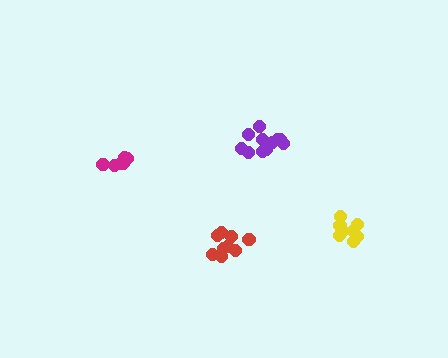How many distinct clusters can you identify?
There are 4 distinct clusters.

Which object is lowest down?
The red cluster is bottommost.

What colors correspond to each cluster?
The clusters are colored: red, purple, yellow, magenta.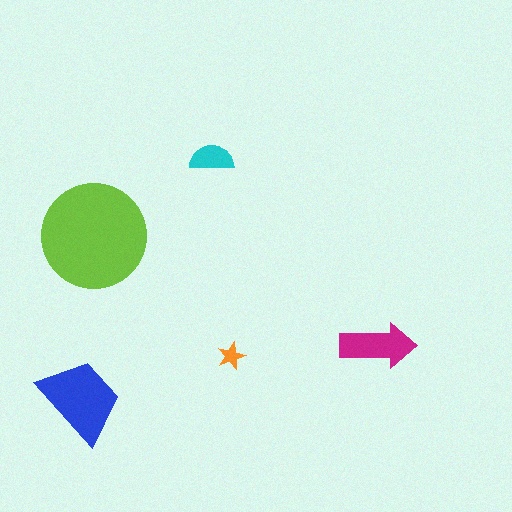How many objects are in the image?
There are 5 objects in the image.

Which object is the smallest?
The orange star.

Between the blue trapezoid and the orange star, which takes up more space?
The blue trapezoid.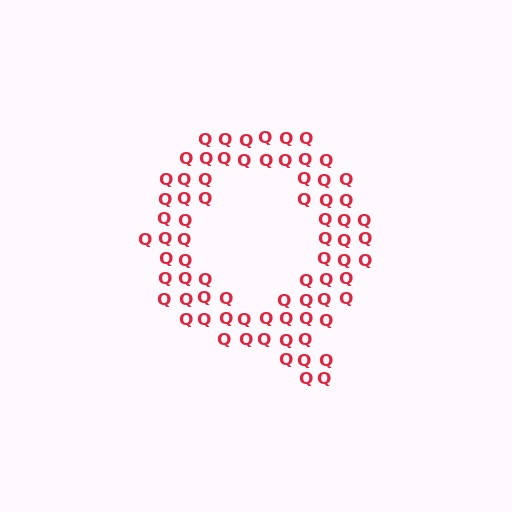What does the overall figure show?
The overall figure shows the letter Q.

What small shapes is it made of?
It is made of small letter Q's.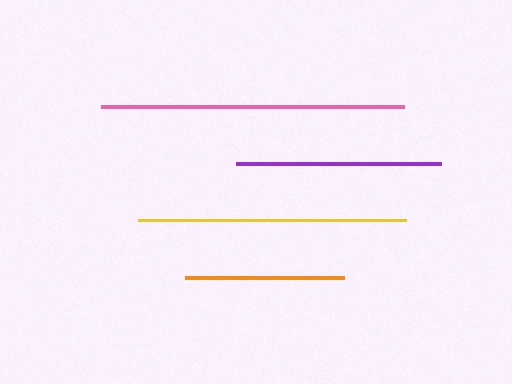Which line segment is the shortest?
The orange line is the shortest at approximately 160 pixels.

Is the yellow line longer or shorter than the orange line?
The yellow line is longer than the orange line.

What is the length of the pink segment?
The pink segment is approximately 302 pixels long.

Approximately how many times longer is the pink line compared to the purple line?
The pink line is approximately 1.5 times the length of the purple line.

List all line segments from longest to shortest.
From longest to shortest: pink, yellow, purple, orange.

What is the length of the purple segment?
The purple segment is approximately 205 pixels long.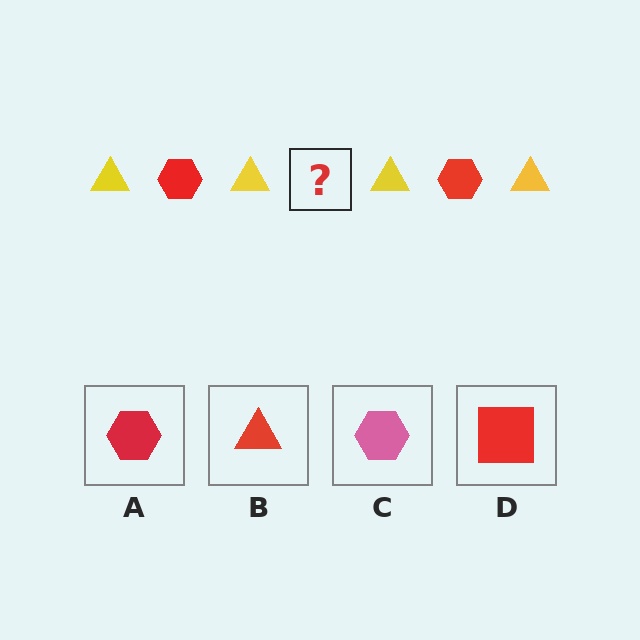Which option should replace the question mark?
Option A.